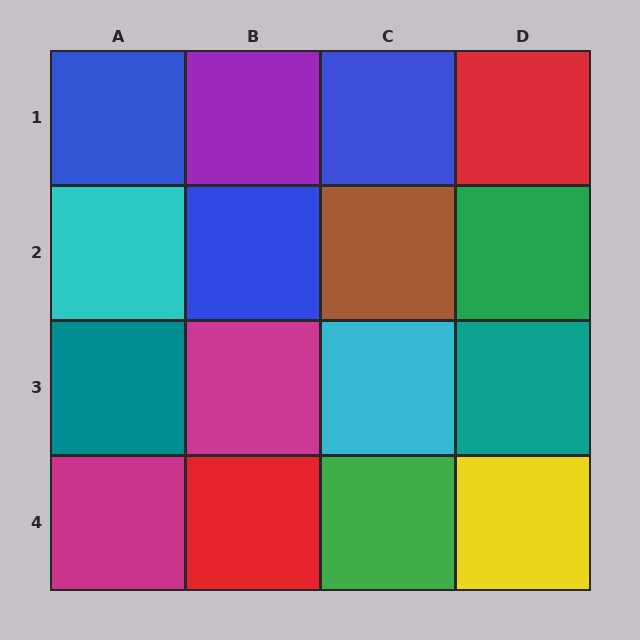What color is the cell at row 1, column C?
Blue.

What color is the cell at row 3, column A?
Teal.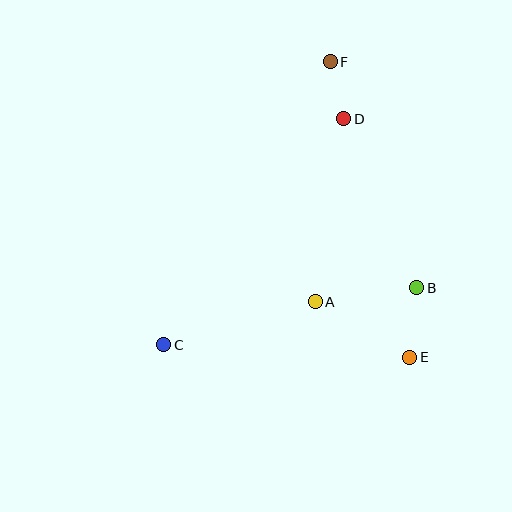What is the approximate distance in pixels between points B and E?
The distance between B and E is approximately 70 pixels.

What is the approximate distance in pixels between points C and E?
The distance between C and E is approximately 246 pixels.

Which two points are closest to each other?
Points D and F are closest to each other.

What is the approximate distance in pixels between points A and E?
The distance between A and E is approximately 110 pixels.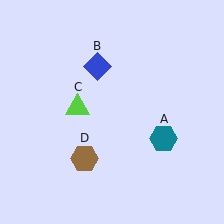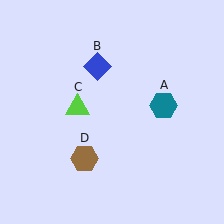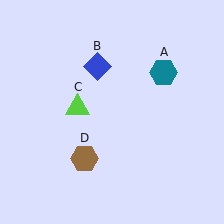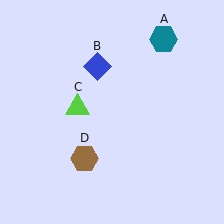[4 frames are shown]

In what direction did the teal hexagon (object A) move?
The teal hexagon (object A) moved up.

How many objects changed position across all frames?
1 object changed position: teal hexagon (object A).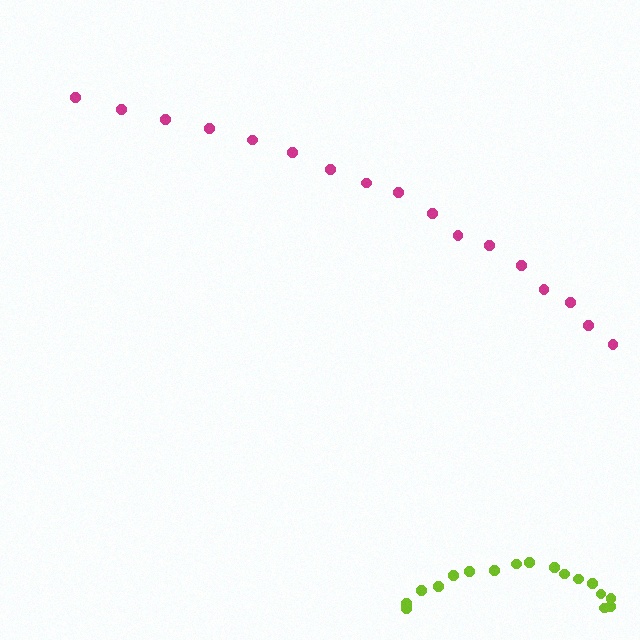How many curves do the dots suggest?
There are 2 distinct paths.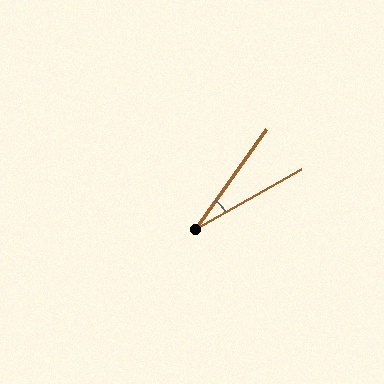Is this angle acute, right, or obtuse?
It is acute.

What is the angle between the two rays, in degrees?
Approximately 25 degrees.